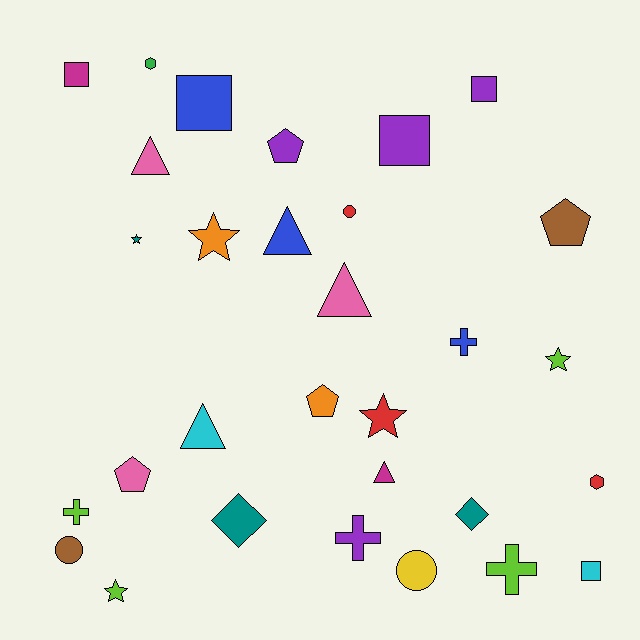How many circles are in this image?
There are 3 circles.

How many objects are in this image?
There are 30 objects.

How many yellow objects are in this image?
There is 1 yellow object.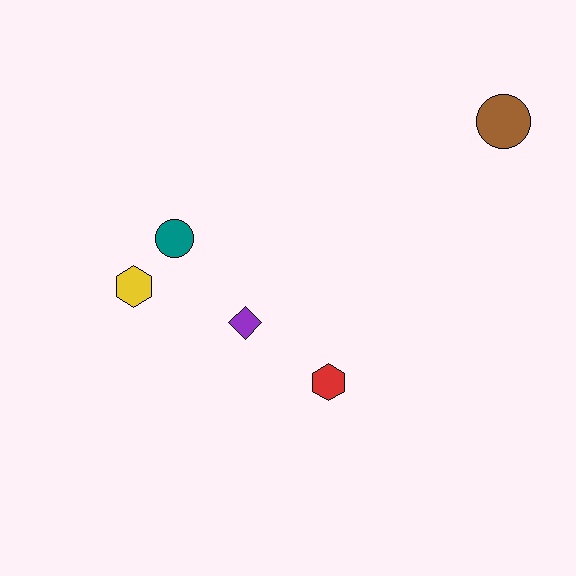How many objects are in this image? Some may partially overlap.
There are 5 objects.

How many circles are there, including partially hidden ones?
There are 2 circles.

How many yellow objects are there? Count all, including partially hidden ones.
There is 1 yellow object.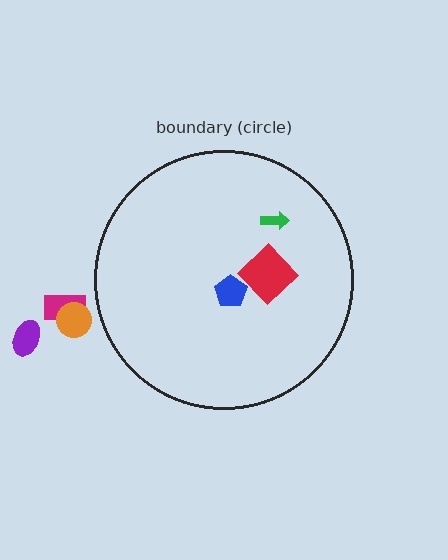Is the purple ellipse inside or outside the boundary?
Outside.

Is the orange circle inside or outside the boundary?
Outside.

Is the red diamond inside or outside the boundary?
Inside.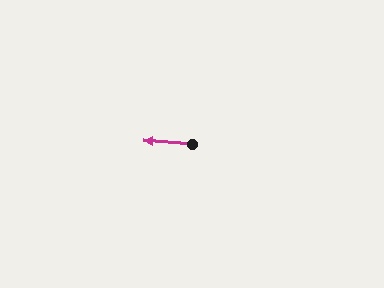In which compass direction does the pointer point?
West.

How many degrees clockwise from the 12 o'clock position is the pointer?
Approximately 274 degrees.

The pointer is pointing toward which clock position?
Roughly 9 o'clock.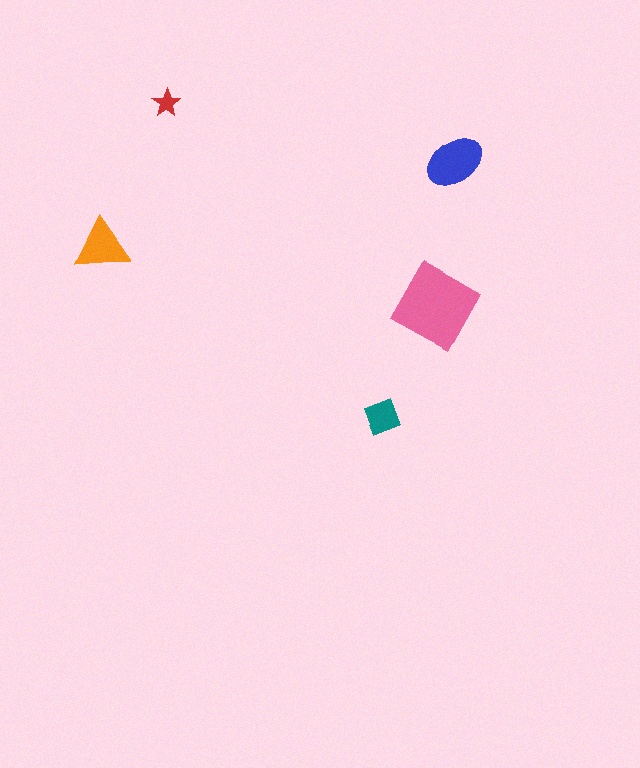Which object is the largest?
The pink square.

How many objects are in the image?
There are 5 objects in the image.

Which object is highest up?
The red star is topmost.